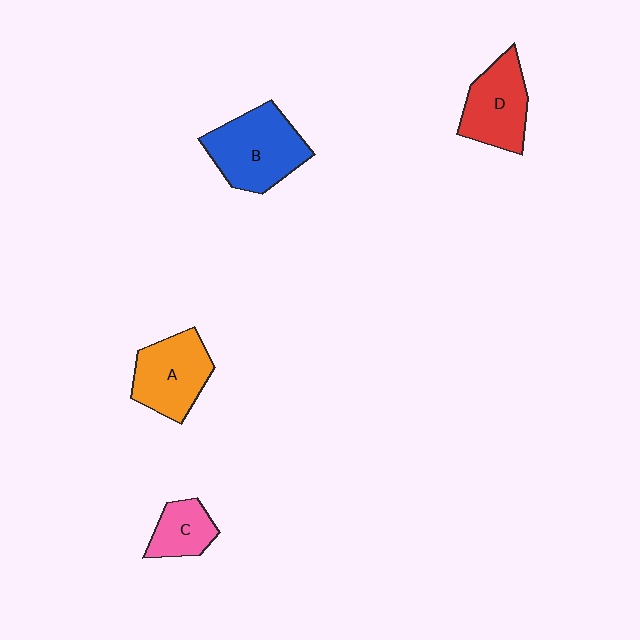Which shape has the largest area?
Shape B (blue).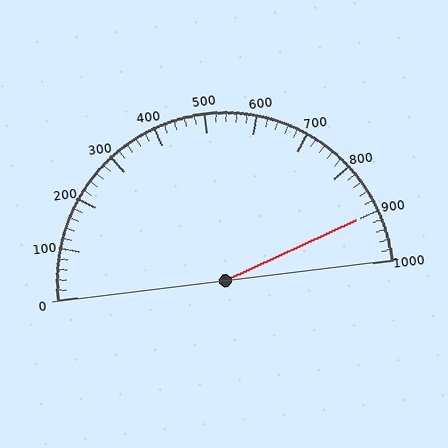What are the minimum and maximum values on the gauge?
The gauge ranges from 0 to 1000.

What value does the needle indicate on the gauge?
The needle indicates approximately 900.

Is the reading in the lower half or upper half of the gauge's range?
The reading is in the upper half of the range (0 to 1000).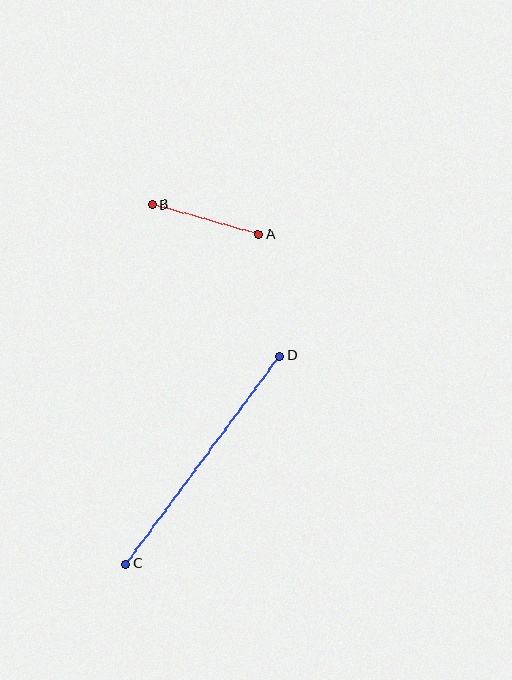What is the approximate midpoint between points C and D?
The midpoint is at approximately (203, 460) pixels.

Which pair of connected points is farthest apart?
Points C and D are farthest apart.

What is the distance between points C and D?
The distance is approximately 259 pixels.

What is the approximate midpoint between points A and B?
The midpoint is at approximately (205, 220) pixels.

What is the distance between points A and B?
The distance is approximately 110 pixels.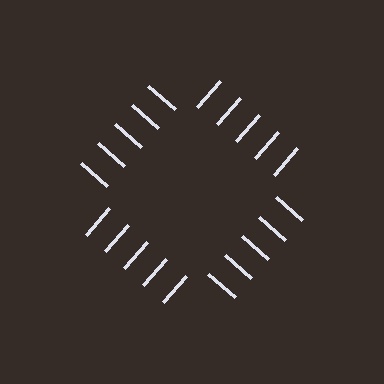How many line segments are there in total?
20 — 5 along each of the 4 edges.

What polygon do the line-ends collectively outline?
An illusory square — the line segments terminate on its edges but no continuous stroke is drawn.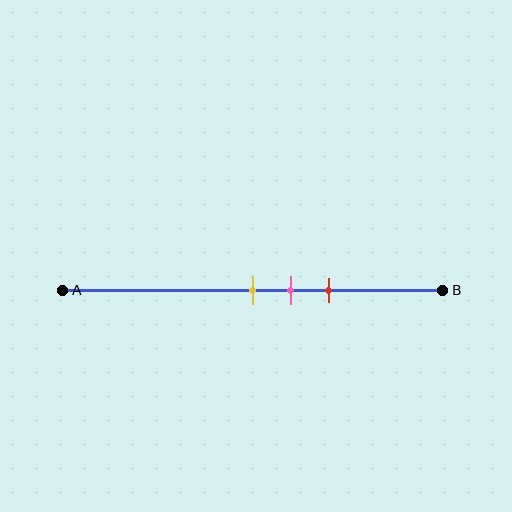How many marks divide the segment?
There are 3 marks dividing the segment.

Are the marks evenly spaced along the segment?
Yes, the marks are approximately evenly spaced.